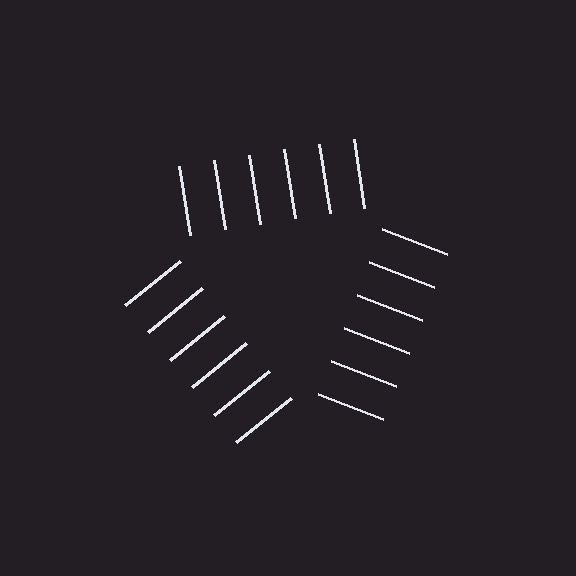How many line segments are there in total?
18 — 6 along each of the 3 edges.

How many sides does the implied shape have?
3 sides — the line-ends trace a triangle.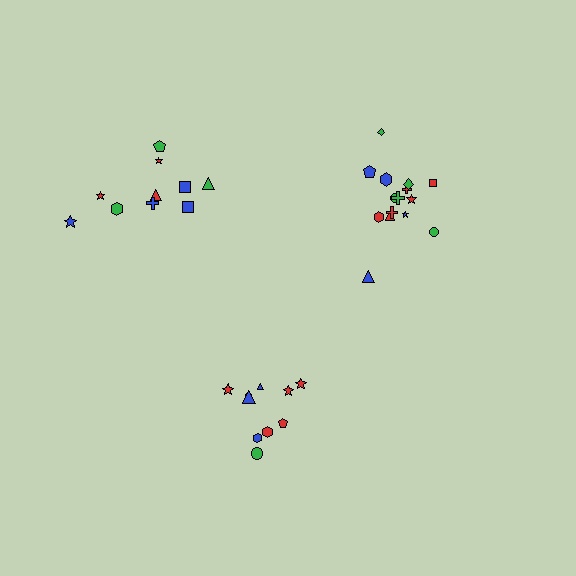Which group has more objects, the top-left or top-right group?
The top-right group.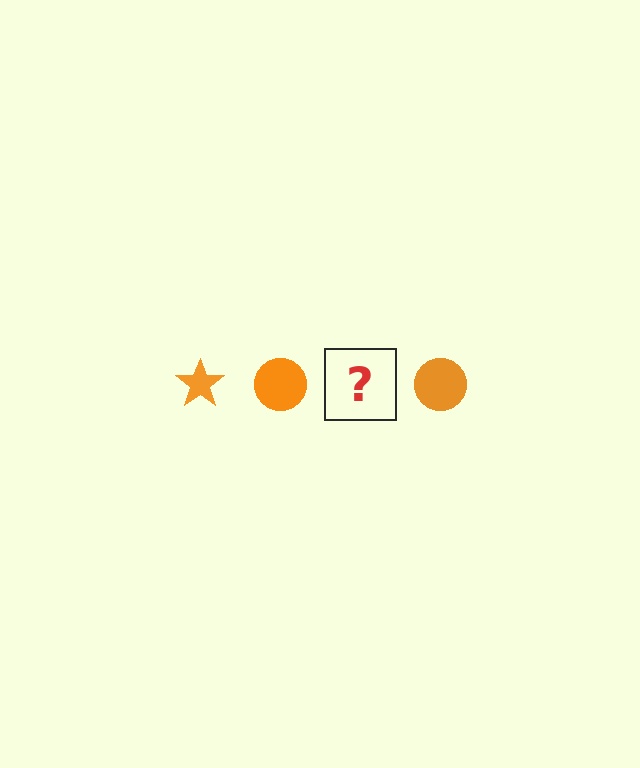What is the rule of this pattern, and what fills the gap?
The rule is that the pattern cycles through star, circle shapes in orange. The gap should be filled with an orange star.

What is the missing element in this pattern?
The missing element is an orange star.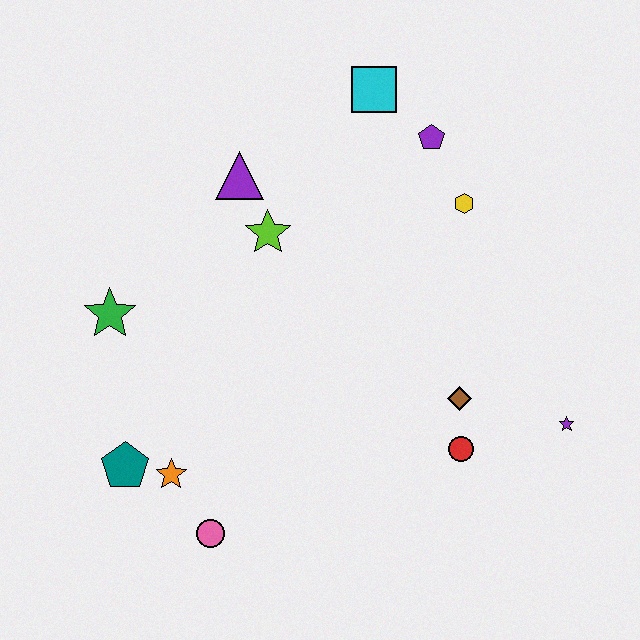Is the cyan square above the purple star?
Yes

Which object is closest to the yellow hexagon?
The purple pentagon is closest to the yellow hexagon.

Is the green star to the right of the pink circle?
No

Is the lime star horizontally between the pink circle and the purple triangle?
No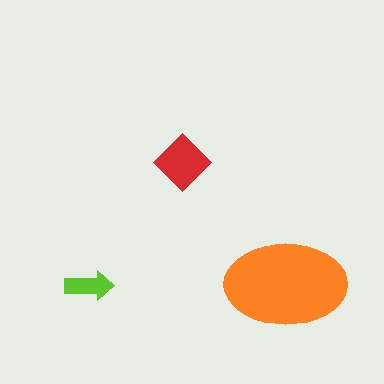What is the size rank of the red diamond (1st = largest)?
2nd.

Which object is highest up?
The red diamond is topmost.